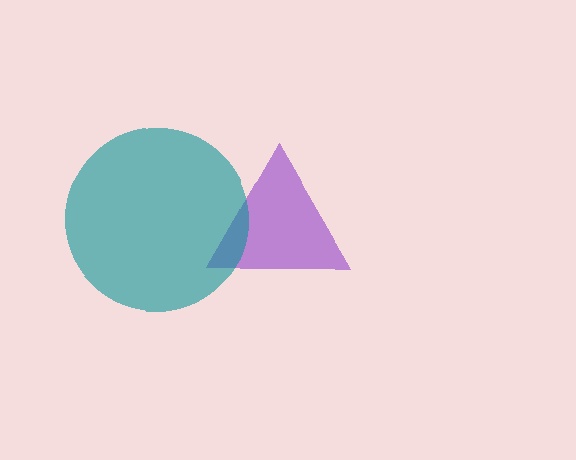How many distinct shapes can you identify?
There are 2 distinct shapes: a purple triangle, a teal circle.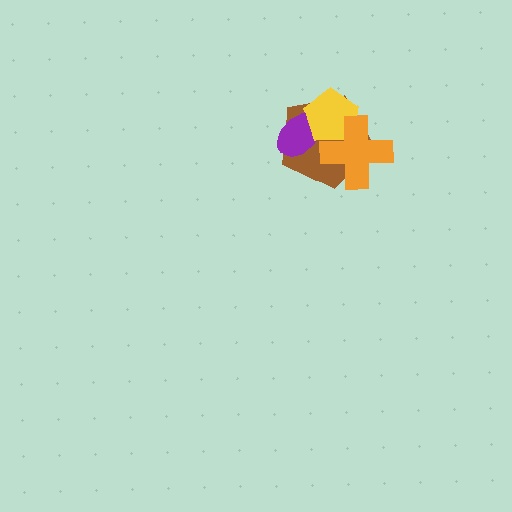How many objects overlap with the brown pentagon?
3 objects overlap with the brown pentagon.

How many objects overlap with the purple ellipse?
2 objects overlap with the purple ellipse.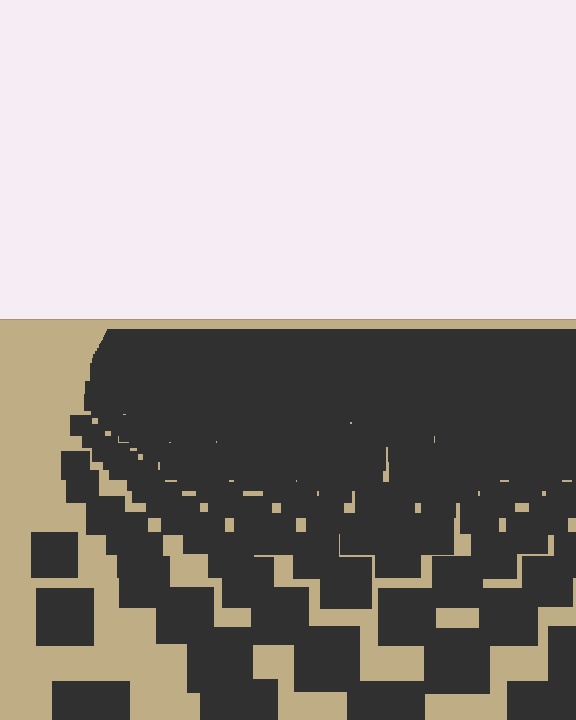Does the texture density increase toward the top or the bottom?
Density increases toward the top.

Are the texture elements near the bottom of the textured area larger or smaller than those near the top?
Larger. Near the bottom, elements are closer to the viewer and appear at a bigger on-screen size.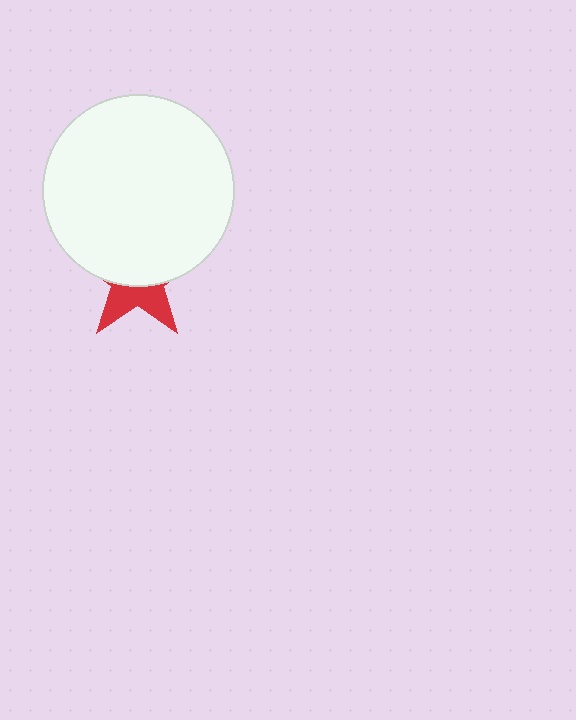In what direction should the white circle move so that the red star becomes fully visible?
The white circle should move up. That is the shortest direction to clear the overlap and leave the red star fully visible.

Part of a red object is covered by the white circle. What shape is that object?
It is a star.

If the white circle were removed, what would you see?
You would see the complete red star.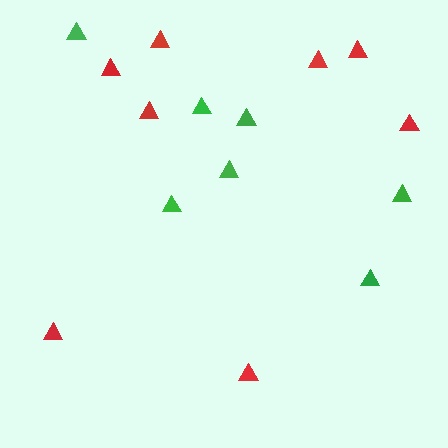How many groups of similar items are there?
There are 2 groups: one group of green triangles (7) and one group of red triangles (8).